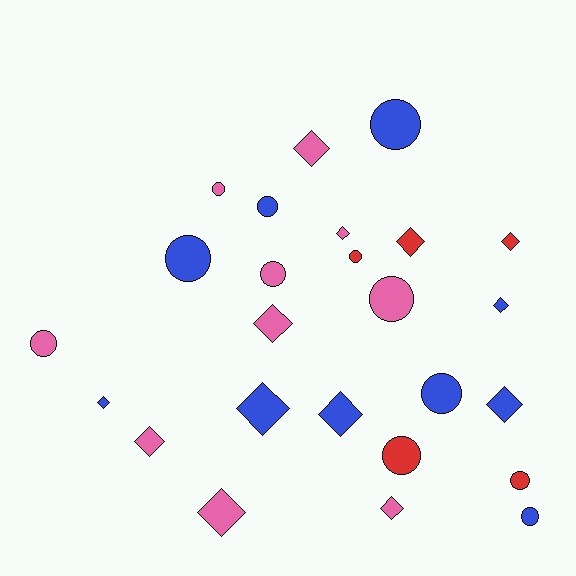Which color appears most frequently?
Pink, with 10 objects.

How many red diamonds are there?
There are 2 red diamonds.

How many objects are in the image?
There are 25 objects.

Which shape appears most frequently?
Diamond, with 13 objects.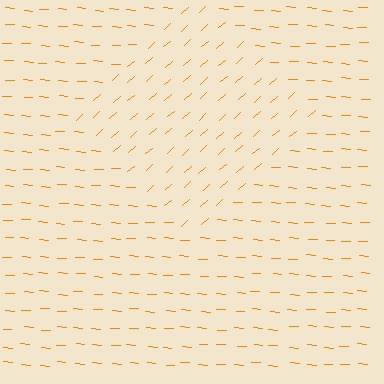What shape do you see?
I see a diamond.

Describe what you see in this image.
The image is filled with small orange line segments. A diamond region in the image has lines oriented differently from the surrounding lines, creating a visible texture boundary.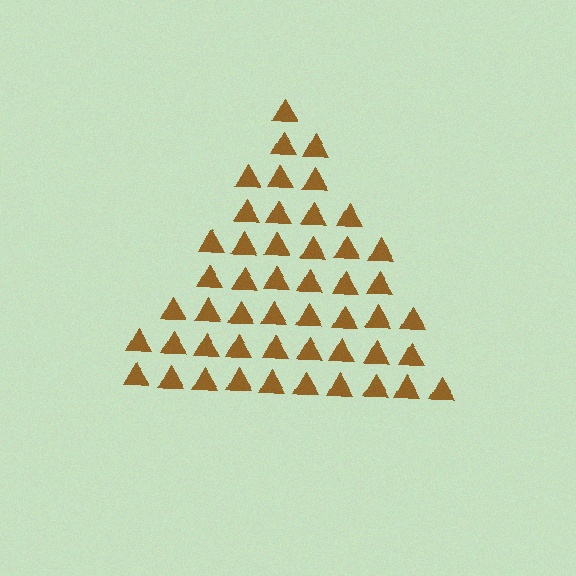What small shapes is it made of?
It is made of small triangles.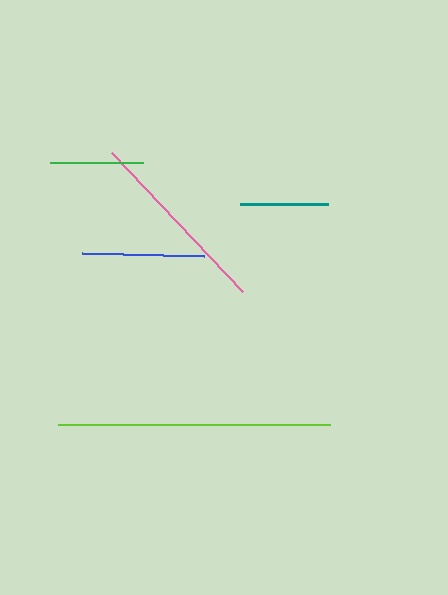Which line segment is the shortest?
The teal line is the shortest at approximately 88 pixels.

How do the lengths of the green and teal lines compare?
The green and teal lines are approximately the same length.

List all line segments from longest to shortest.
From longest to shortest: lime, pink, blue, green, teal.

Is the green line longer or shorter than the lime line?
The lime line is longer than the green line.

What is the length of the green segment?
The green segment is approximately 92 pixels long.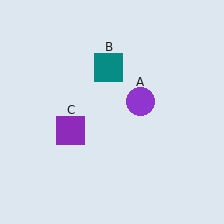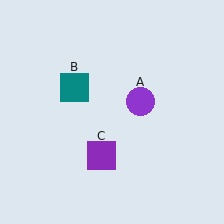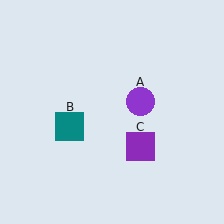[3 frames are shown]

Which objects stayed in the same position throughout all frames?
Purple circle (object A) remained stationary.